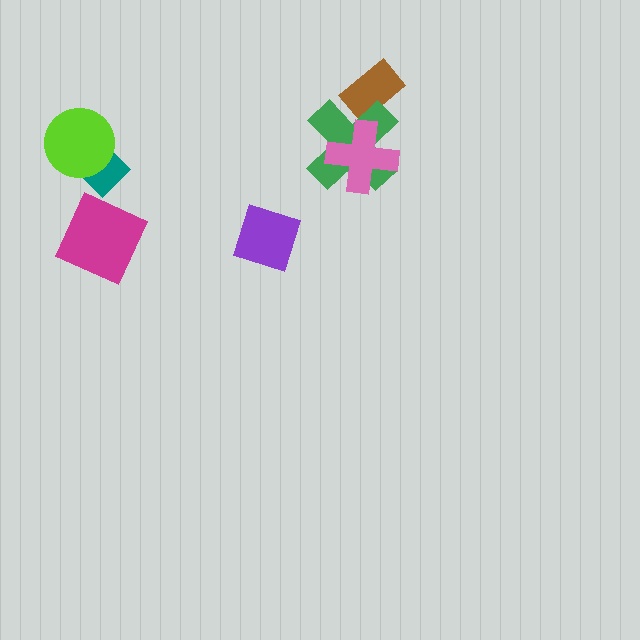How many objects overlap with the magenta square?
0 objects overlap with the magenta square.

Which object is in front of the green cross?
The pink cross is in front of the green cross.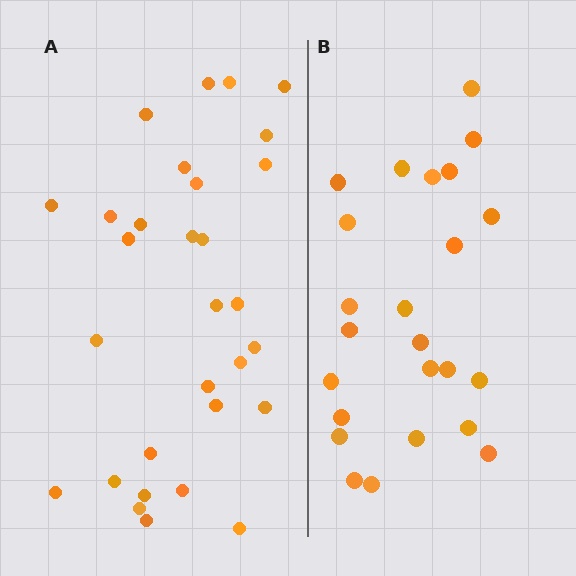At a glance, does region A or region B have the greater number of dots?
Region A (the left region) has more dots.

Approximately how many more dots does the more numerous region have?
Region A has about 6 more dots than region B.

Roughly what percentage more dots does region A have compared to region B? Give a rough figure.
About 25% more.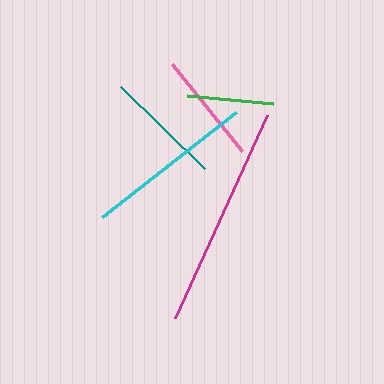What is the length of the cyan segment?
The cyan segment is approximately 170 pixels long.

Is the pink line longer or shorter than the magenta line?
The magenta line is longer than the pink line.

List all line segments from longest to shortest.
From longest to shortest: magenta, cyan, teal, pink, green.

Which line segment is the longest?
The magenta line is the longest at approximately 223 pixels.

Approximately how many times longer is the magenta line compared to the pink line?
The magenta line is approximately 2.0 times the length of the pink line.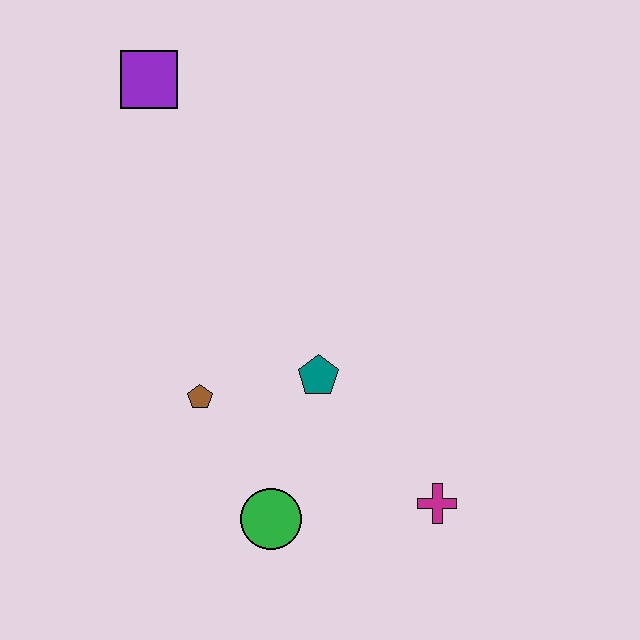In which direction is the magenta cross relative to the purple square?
The magenta cross is below the purple square.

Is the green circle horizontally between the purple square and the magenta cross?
Yes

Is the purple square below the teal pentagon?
No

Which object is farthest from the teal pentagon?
The purple square is farthest from the teal pentagon.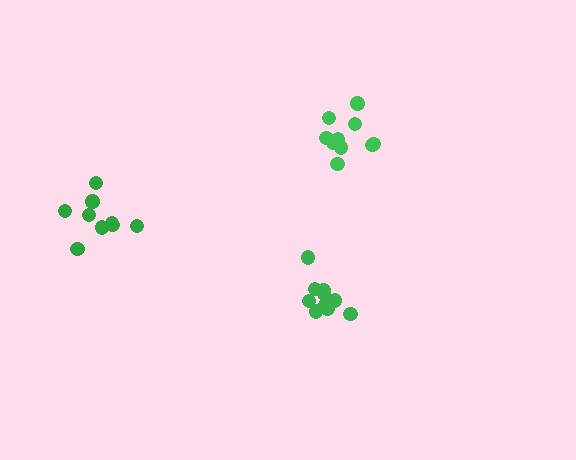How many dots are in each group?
Group 1: 10 dots, Group 2: 9 dots, Group 3: 10 dots (29 total).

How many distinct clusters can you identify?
There are 3 distinct clusters.